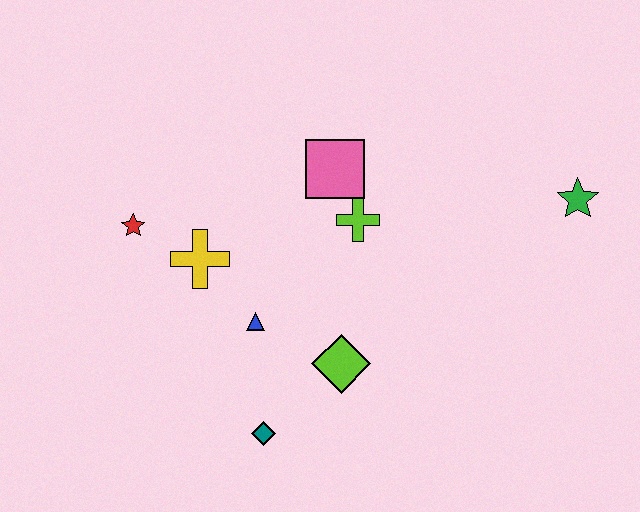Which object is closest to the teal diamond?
The lime diamond is closest to the teal diamond.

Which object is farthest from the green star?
The red star is farthest from the green star.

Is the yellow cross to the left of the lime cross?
Yes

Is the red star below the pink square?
Yes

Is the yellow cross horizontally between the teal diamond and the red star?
Yes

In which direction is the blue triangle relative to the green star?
The blue triangle is to the left of the green star.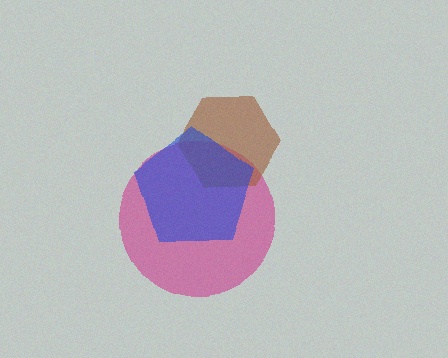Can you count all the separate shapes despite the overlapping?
Yes, there are 3 separate shapes.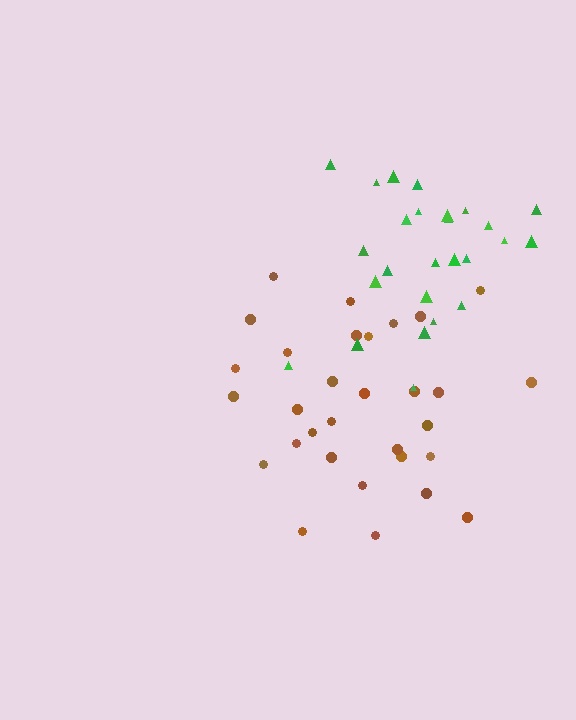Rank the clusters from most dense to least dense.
green, brown.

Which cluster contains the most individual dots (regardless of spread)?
Brown (31).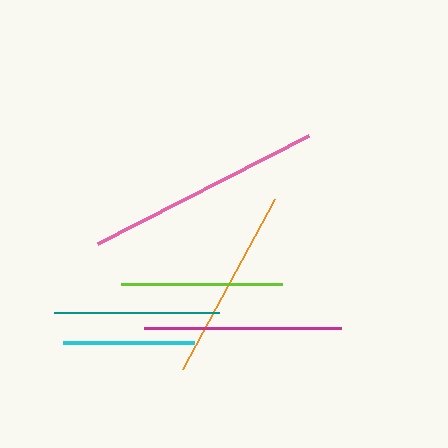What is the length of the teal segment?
The teal segment is approximately 165 pixels long.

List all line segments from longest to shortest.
From longest to shortest: pink, magenta, orange, teal, lime, cyan.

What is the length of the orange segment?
The orange segment is approximately 194 pixels long.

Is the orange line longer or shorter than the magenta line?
The magenta line is longer than the orange line.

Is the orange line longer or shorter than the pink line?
The pink line is longer than the orange line.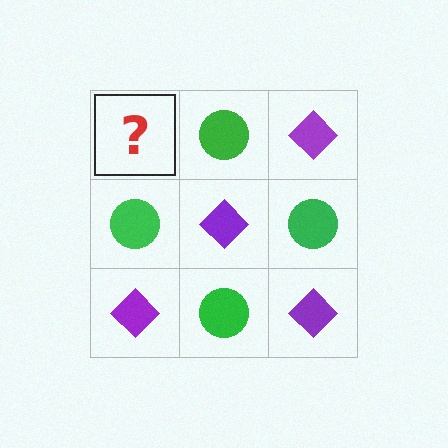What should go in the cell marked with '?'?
The missing cell should contain a purple diamond.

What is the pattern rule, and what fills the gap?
The rule is that it alternates purple diamond and green circle in a checkerboard pattern. The gap should be filled with a purple diamond.